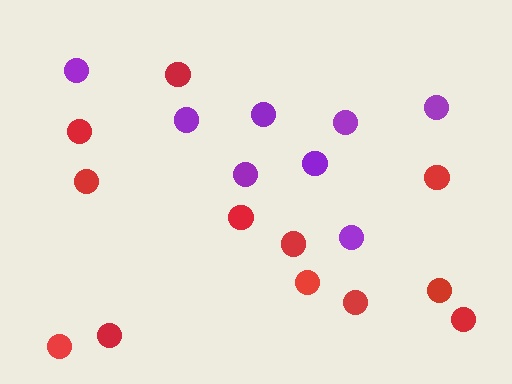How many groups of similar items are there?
There are 2 groups: one group of purple circles (8) and one group of red circles (12).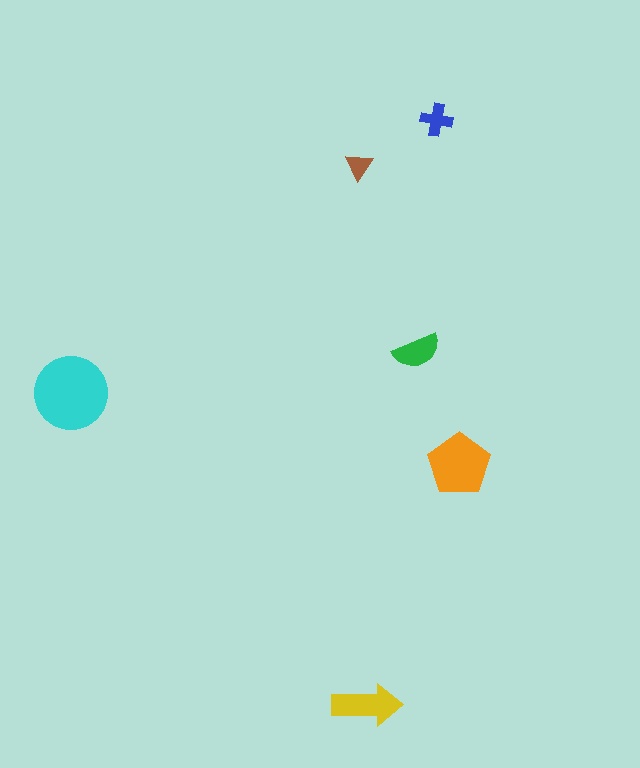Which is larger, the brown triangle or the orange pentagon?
The orange pentagon.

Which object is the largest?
The cyan circle.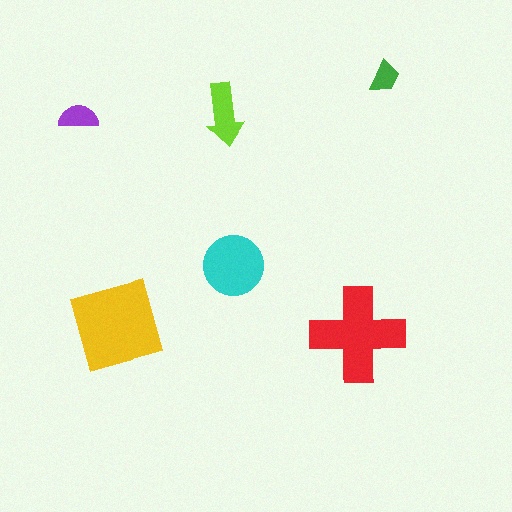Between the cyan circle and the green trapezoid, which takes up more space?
The cyan circle.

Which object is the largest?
The yellow diamond.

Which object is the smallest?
The green trapezoid.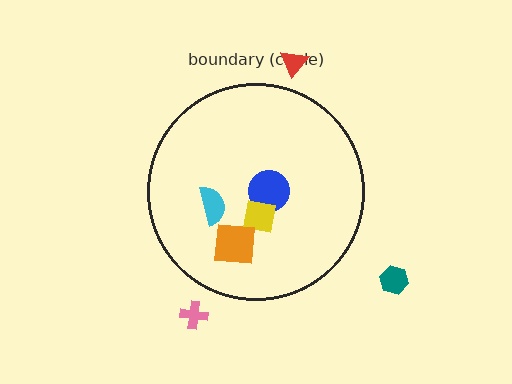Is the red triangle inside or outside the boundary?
Outside.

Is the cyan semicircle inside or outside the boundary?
Inside.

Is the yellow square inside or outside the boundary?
Inside.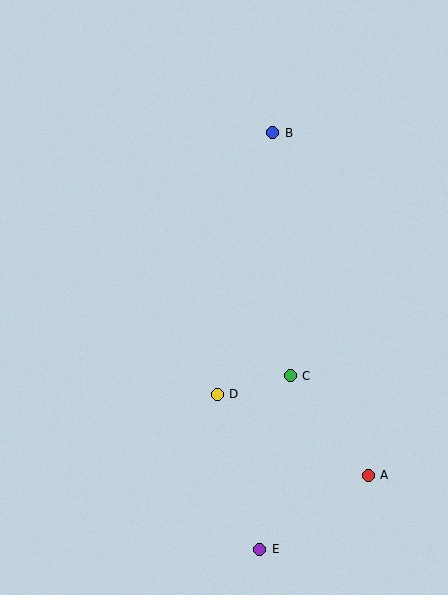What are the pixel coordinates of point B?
Point B is at (273, 133).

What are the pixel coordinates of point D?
Point D is at (217, 394).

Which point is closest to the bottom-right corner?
Point A is closest to the bottom-right corner.